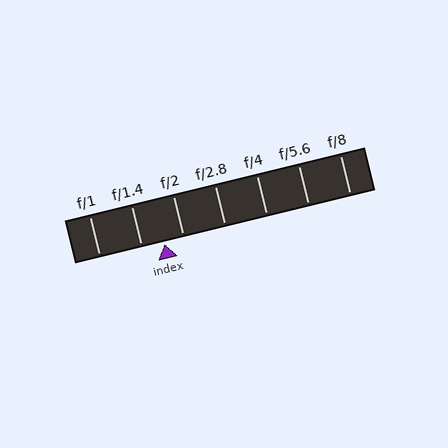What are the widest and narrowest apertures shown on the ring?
The widest aperture shown is f/1 and the narrowest is f/8.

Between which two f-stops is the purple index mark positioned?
The index mark is between f/1.4 and f/2.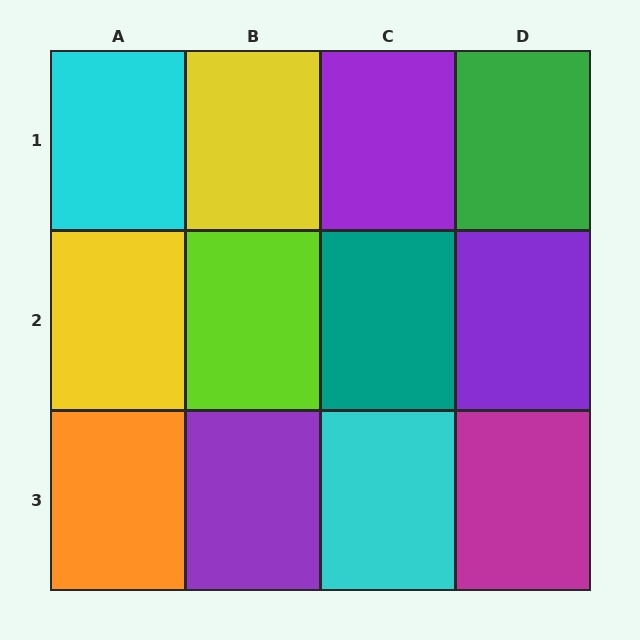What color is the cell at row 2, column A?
Yellow.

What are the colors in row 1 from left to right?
Cyan, yellow, purple, green.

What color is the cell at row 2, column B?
Lime.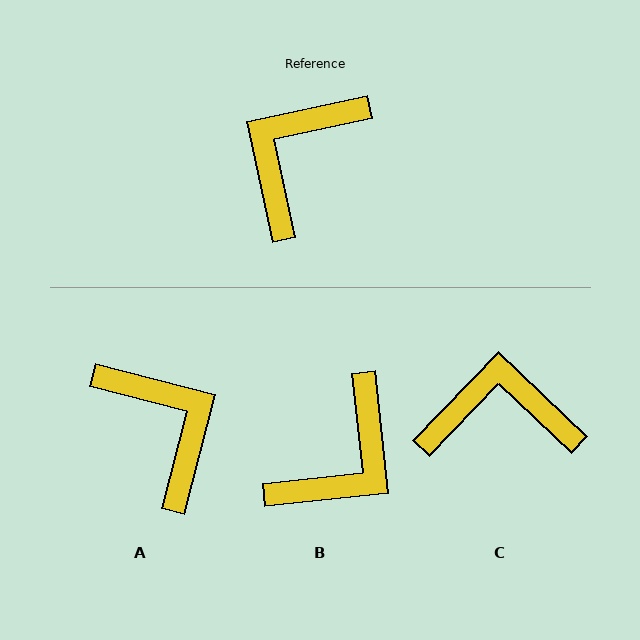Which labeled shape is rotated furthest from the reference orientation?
B, about 174 degrees away.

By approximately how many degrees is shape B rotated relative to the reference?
Approximately 174 degrees counter-clockwise.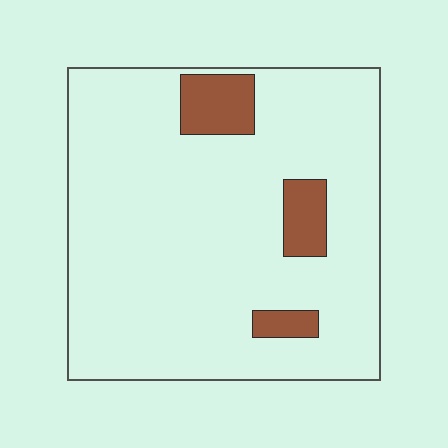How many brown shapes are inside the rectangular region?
3.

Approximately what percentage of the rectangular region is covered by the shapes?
Approximately 10%.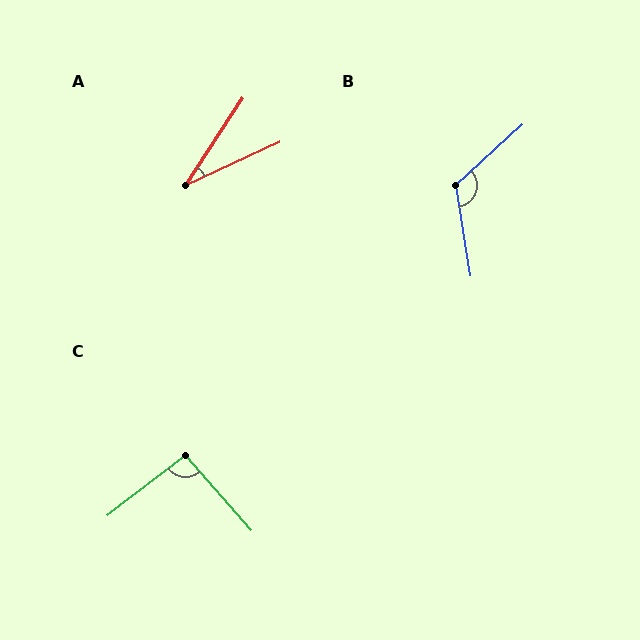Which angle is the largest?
B, at approximately 123 degrees.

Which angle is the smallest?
A, at approximately 32 degrees.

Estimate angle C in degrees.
Approximately 94 degrees.